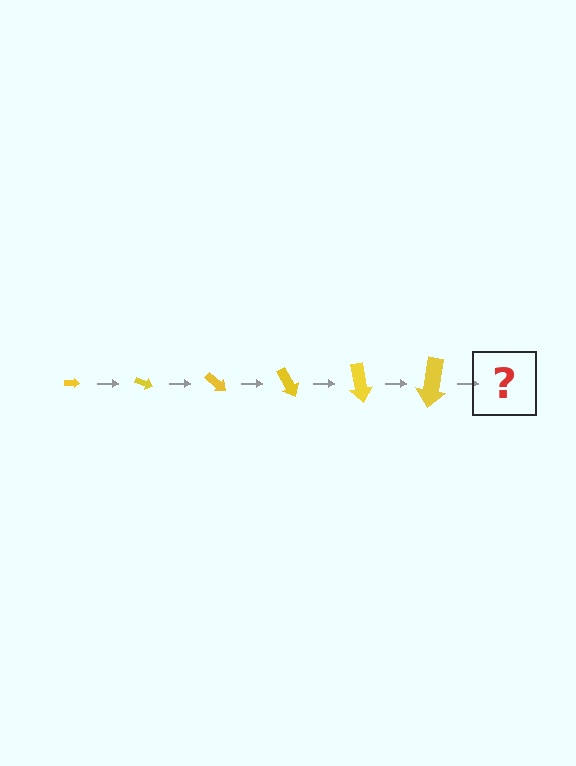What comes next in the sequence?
The next element should be an arrow, larger than the previous one and rotated 120 degrees from the start.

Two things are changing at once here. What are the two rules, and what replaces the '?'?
The two rules are that the arrow grows larger each step and it rotates 20 degrees each step. The '?' should be an arrow, larger than the previous one and rotated 120 degrees from the start.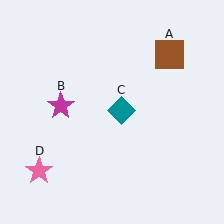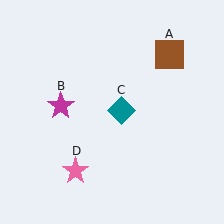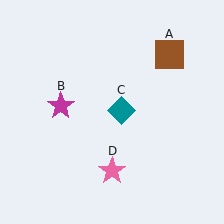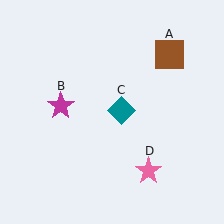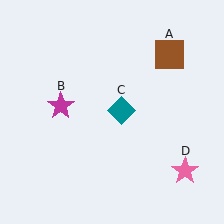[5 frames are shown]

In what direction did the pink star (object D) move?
The pink star (object D) moved right.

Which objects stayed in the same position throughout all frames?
Brown square (object A) and magenta star (object B) and teal diamond (object C) remained stationary.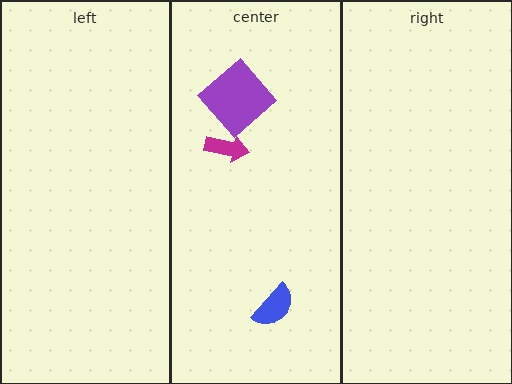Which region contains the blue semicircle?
The center region.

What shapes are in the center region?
The purple diamond, the magenta arrow, the blue semicircle.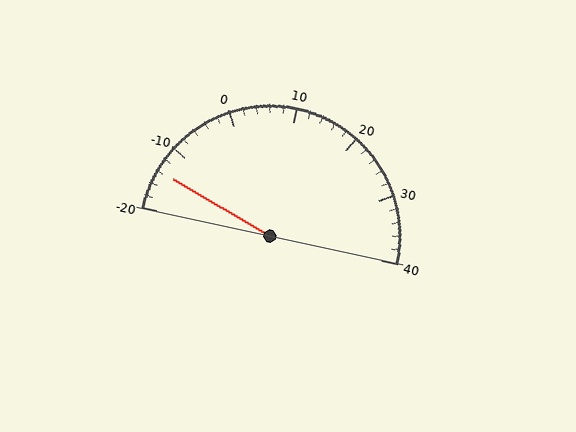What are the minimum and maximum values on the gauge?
The gauge ranges from -20 to 40.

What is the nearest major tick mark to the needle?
The nearest major tick mark is -10.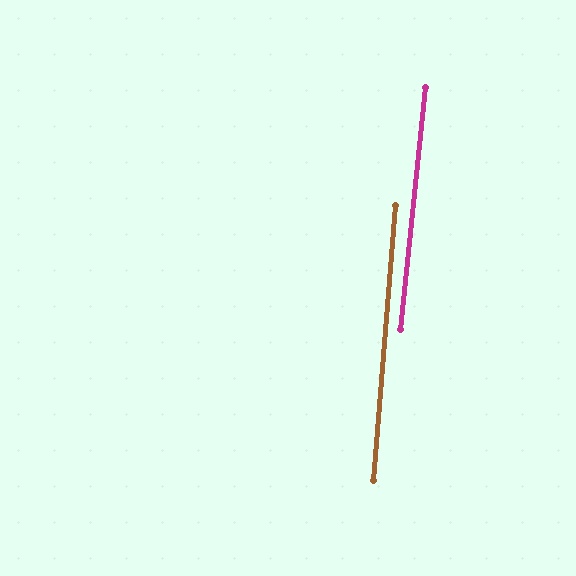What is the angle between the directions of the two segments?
Approximately 1 degree.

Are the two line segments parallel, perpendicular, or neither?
Parallel — their directions differ by only 1.4°.